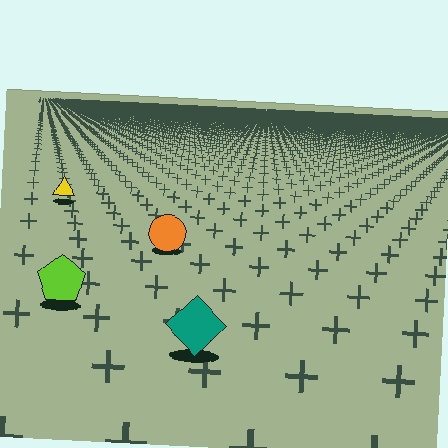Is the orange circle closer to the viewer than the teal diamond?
No. The teal diamond is closer — you can tell from the texture gradient: the ground texture is coarser near it.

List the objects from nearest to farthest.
From nearest to farthest: the teal diamond, the lime pentagon, the orange circle, the yellow triangle.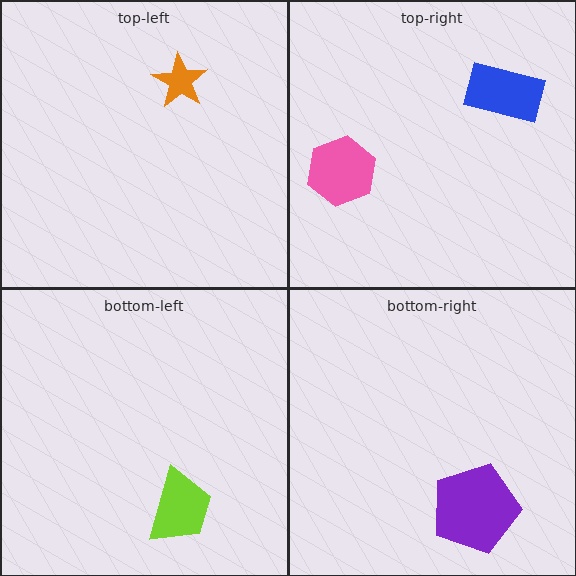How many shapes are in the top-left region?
1.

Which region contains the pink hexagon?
The top-right region.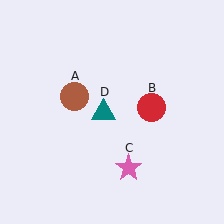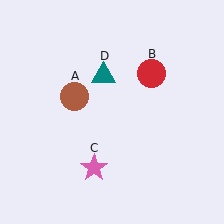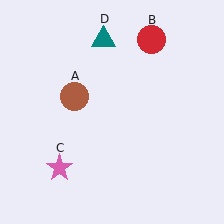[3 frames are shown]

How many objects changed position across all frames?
3 objects changed position: red circle (object B), pink star (object C), teal triangle (object D).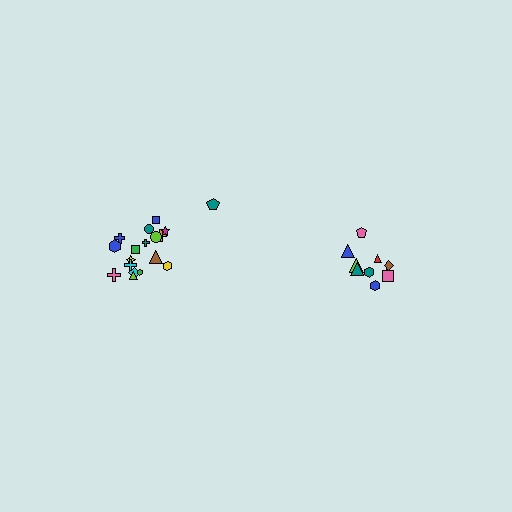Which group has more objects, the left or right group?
The left group.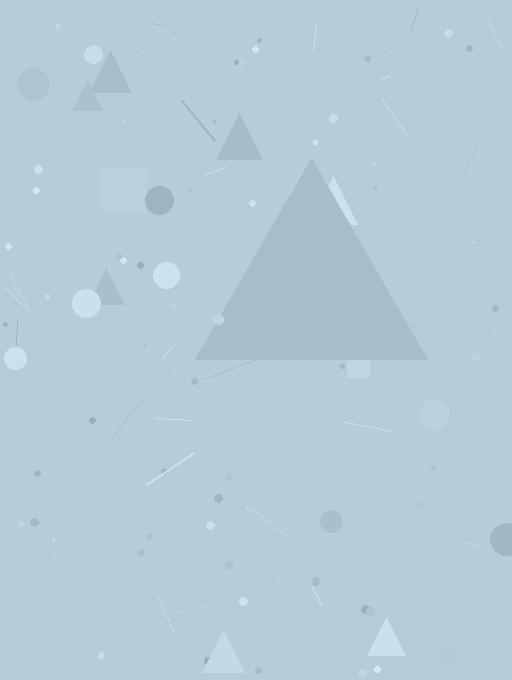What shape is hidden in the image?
A triangle is hidden in the image.